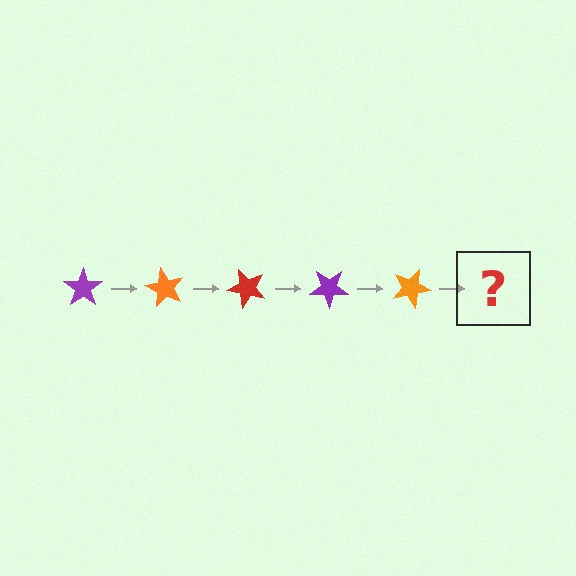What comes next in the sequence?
The next element should be a red star, rotated 300 degrees from the start.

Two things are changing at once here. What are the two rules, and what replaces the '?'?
The two rules are that it rotates 60 degrees each step and the color cycles through purple, orange, and red. The '?' should be a red star, rotated 300 degrees from the start.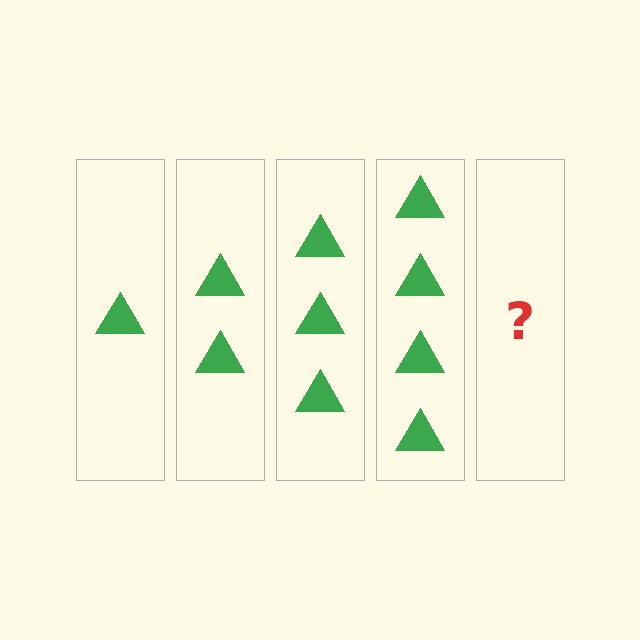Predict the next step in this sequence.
The next step is 5 triangles.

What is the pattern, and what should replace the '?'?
The pattern is that each step adds one more triangle. The '?' should be 5 triangles.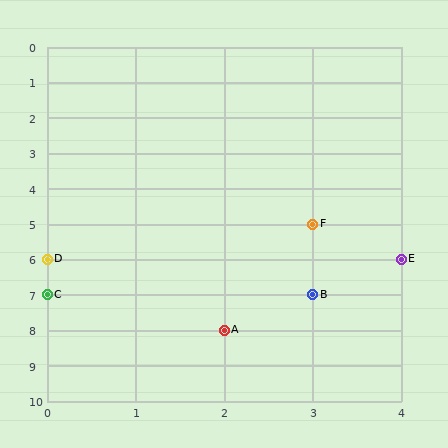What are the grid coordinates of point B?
Point B is at grid coordinates (3, 7).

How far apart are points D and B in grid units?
Points D and B are 3 columns and 1 row apart (about 3.2 grid units diagonally).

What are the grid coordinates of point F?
Point F is at grid coordinates (3, 5).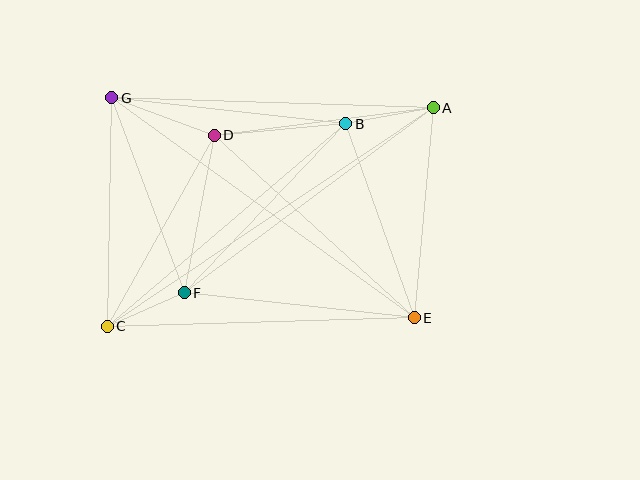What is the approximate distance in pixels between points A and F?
The distance between A and F is approximately 310 pixels.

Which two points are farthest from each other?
Points A and C are farthest from each other.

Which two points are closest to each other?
Points C and F are closest to each other.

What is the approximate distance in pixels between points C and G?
The distance between C and G is approximately 229 pixels.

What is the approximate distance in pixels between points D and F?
The distance between D and F is approximately 160 pixels.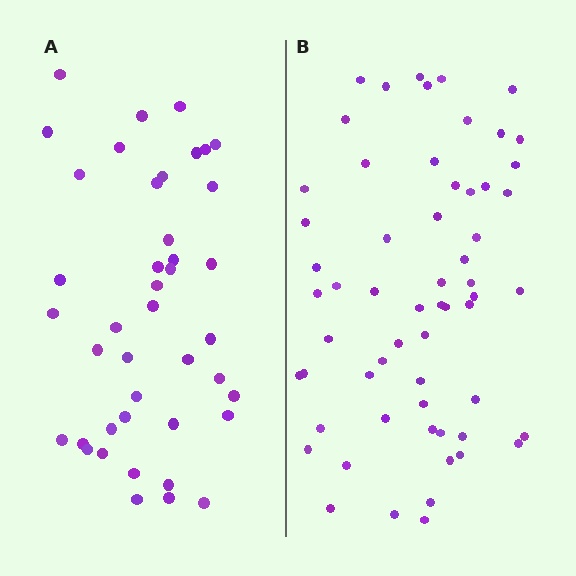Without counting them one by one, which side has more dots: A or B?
Region B (the right region) has more dots.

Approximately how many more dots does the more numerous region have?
Region B has approximately 20 more dots than region A.